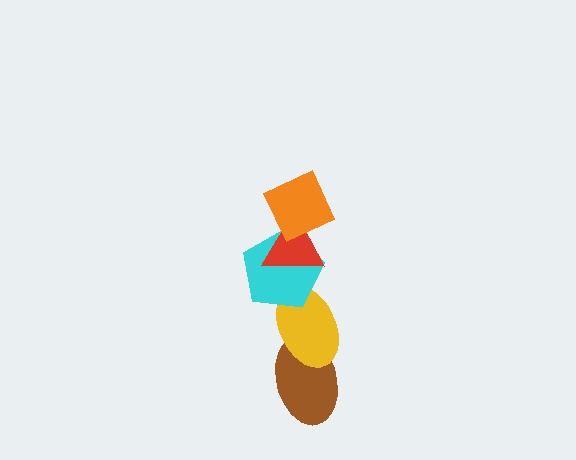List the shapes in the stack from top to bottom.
From top to bottom: the orange diamond, the red triangle, the cyan pentagon, the yellow ellipse, the brown ellipse.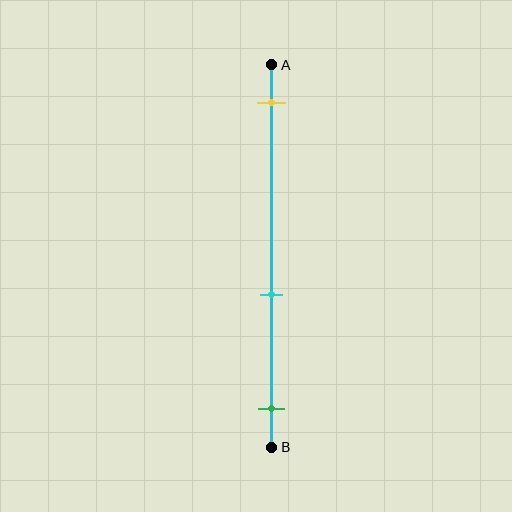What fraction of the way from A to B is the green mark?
The green mark is approximately 90% (0.9) of the way from A to B.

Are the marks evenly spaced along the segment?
No, the marks are not evenly spaced.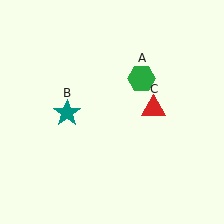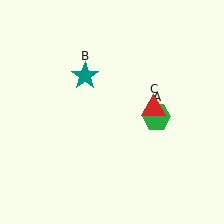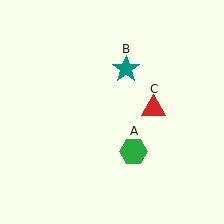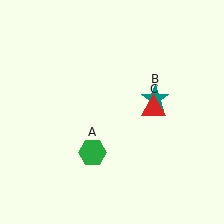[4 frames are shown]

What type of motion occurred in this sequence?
The green hexagon (object A), teal star (object B) rotated clockwise around the center of the scene.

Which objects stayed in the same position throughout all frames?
Red triangle (object C) remained stationary.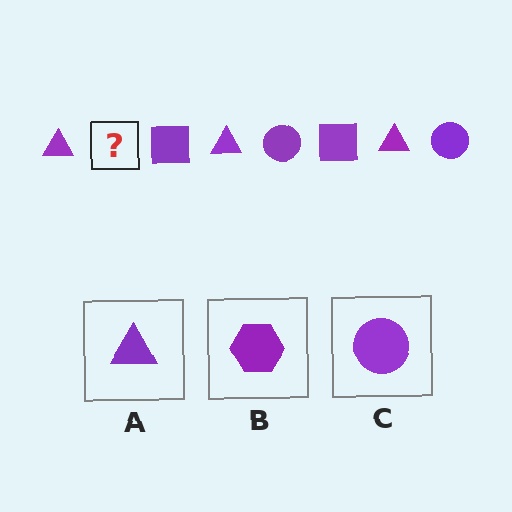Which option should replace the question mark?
Option C.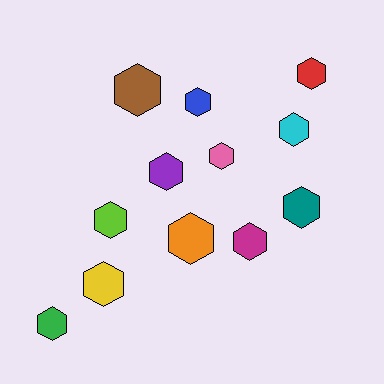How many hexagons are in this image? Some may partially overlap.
There are 12 hexagons.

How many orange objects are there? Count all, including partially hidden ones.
There is 1 orange object.